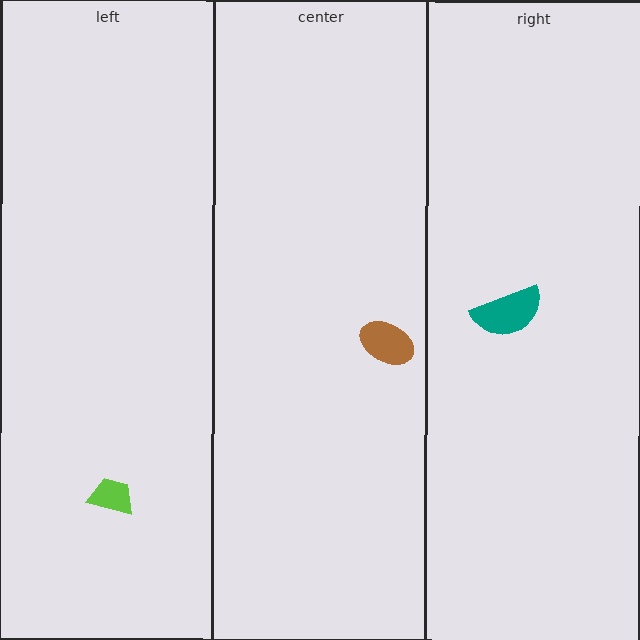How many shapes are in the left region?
1.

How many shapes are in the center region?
1.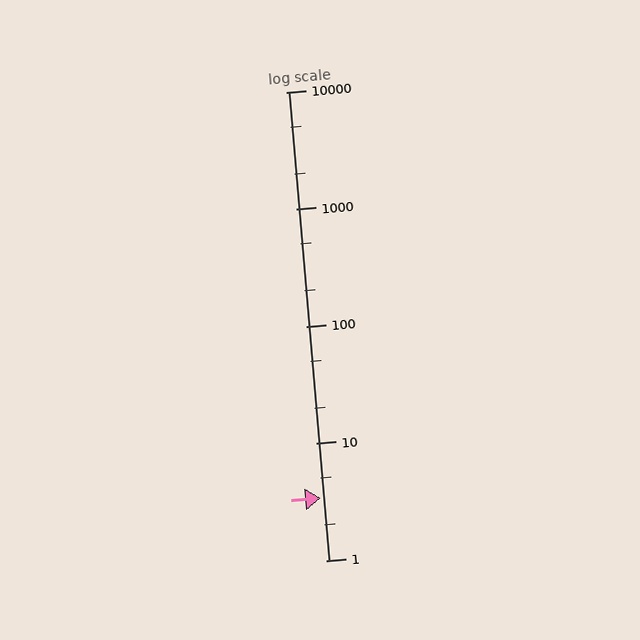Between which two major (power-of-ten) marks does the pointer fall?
The pointer is between 1 and 10.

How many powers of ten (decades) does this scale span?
The scale spans 4 decades, from 1 to 10000.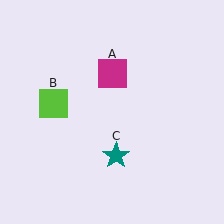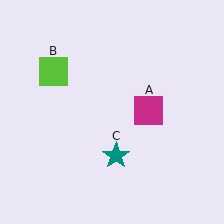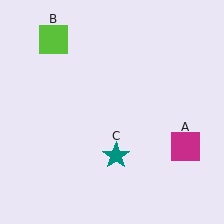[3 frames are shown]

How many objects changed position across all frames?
2 objects changed position: magenta square (object A), lime square (object B).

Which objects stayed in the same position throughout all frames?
Teal star (object C) remained stationary.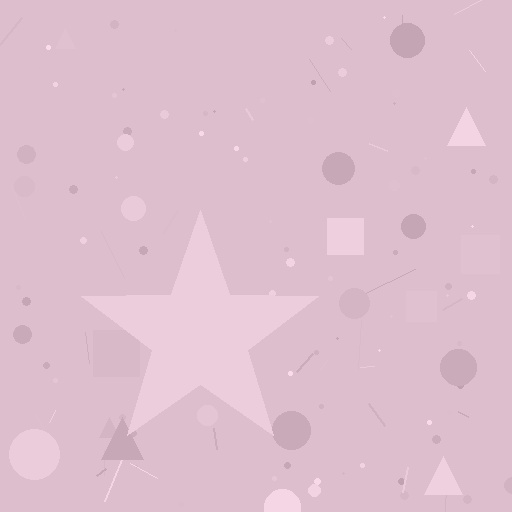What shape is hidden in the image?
A star is hidden in the image.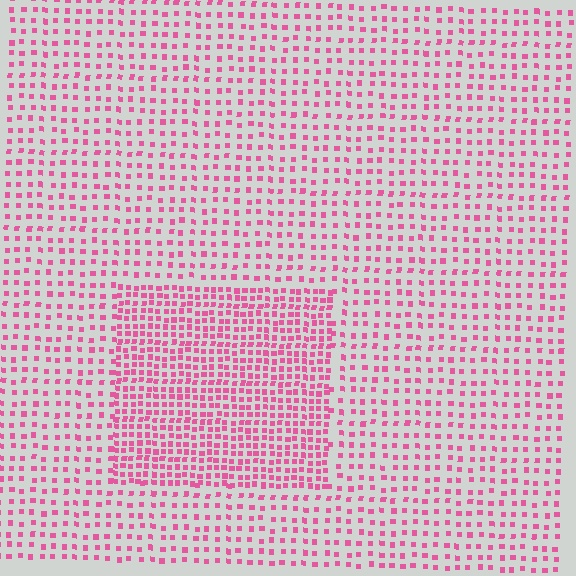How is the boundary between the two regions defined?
The boundary is defined by a change in element density (approximately 2.0x ratio). All elements are the same color, size, and shape.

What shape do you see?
I see a rectangle.